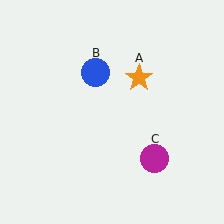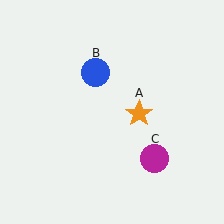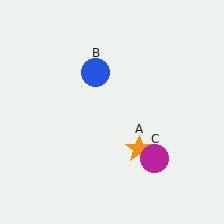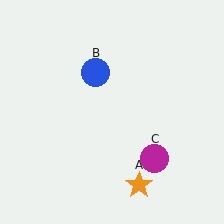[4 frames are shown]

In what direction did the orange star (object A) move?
The orange star (object A) moved down.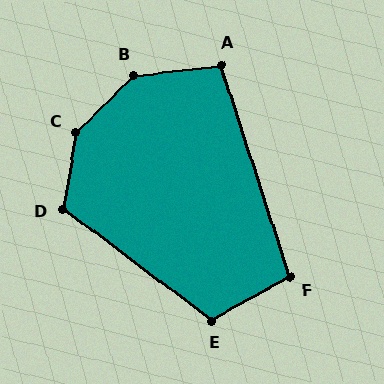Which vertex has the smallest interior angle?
F, at approximately 101 degrees.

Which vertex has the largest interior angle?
C, at approximately 144 degrees.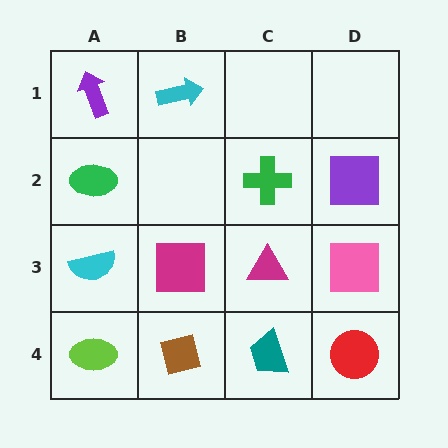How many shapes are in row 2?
3 shapes.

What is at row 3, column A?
A cyan semicircle.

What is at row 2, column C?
A green cross.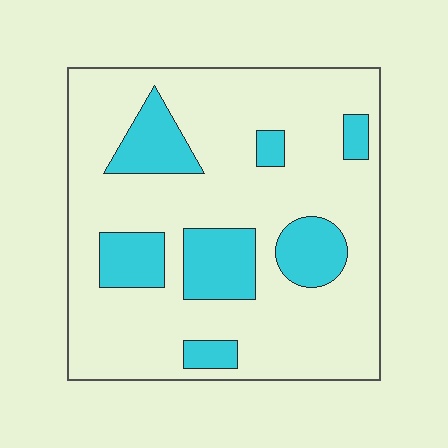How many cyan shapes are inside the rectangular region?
7.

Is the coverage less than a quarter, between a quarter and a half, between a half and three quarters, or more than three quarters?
Less than a quarter.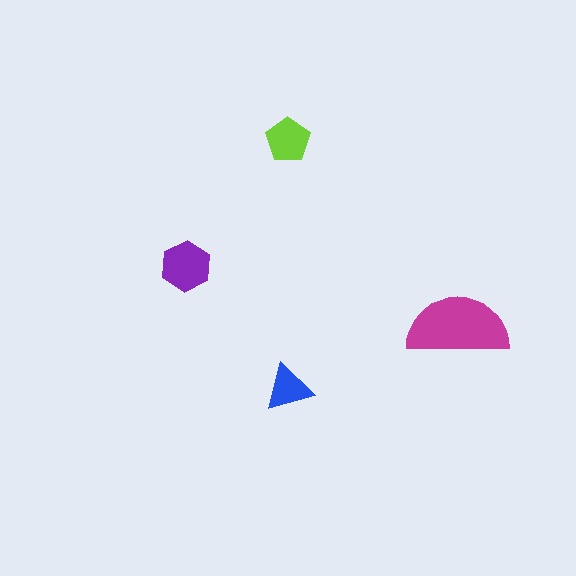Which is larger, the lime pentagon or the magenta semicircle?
The magenta semicircle.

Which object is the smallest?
The blue triangle.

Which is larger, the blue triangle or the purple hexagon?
The purple hexagon.